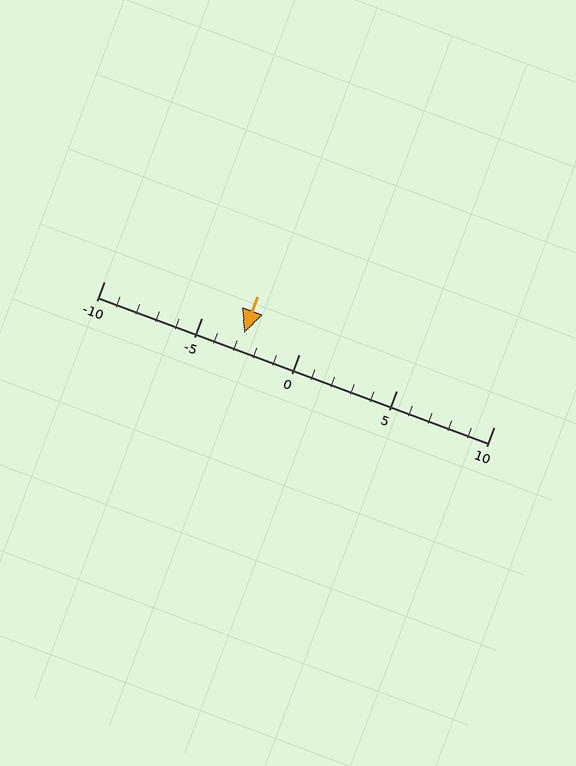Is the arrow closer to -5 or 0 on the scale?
The arrow is closer to -5.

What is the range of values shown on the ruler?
The ruler shows values from -10 to 10.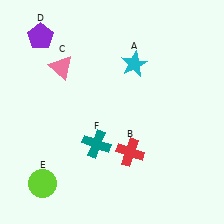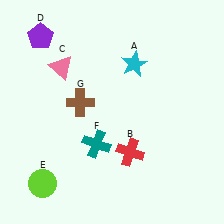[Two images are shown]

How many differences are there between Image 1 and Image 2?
There is 1 difference between the two images.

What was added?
A brown cross (G) was added in Image 2.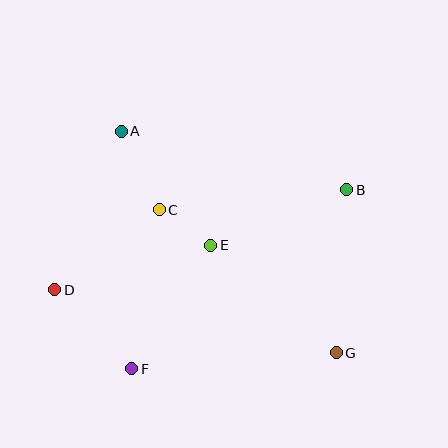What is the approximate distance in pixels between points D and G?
The distance between D and G is approximately 289 pixels.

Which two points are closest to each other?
Points C and E are closest to each other.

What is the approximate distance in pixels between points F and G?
The distance between F and G is approximately 205 pixels.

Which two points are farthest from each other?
Points B and D are farthest from each other.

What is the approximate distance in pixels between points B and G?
The distance between B and G is approximately 163 pixels.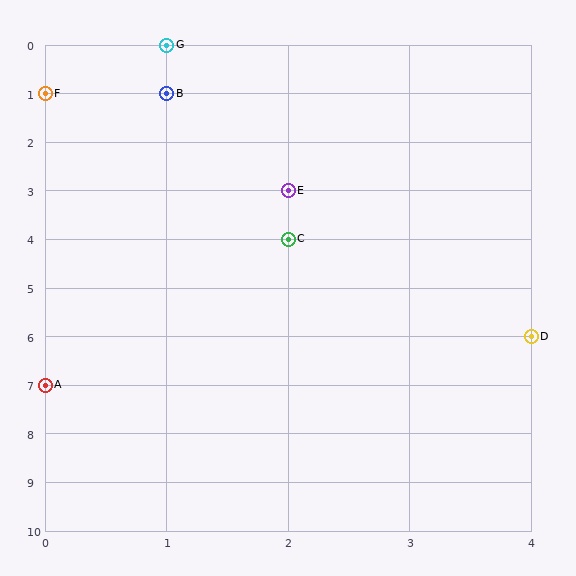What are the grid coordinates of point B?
Point B is at grid coordinates (1, 1).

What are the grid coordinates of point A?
Point A is at grid coordinates (0, 7).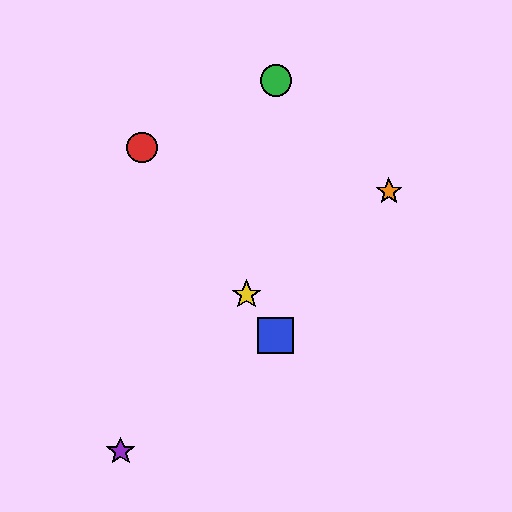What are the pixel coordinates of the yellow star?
The yellow star is at (247, 295).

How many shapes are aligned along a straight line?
3 shapes (the red circle, the blue square, the yellow star) are aligned along a straight line.